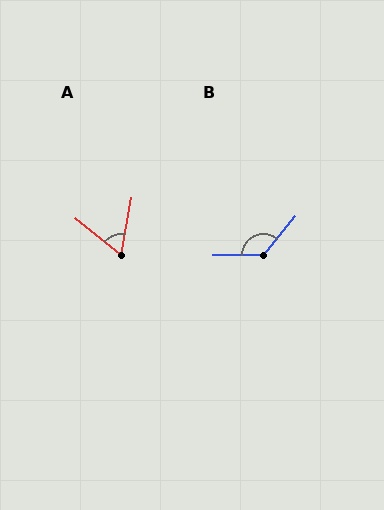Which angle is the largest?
B, at approximately 130 degrees.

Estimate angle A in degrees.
Approximately 62 degrees.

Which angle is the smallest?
A, at approximately 62 degrees.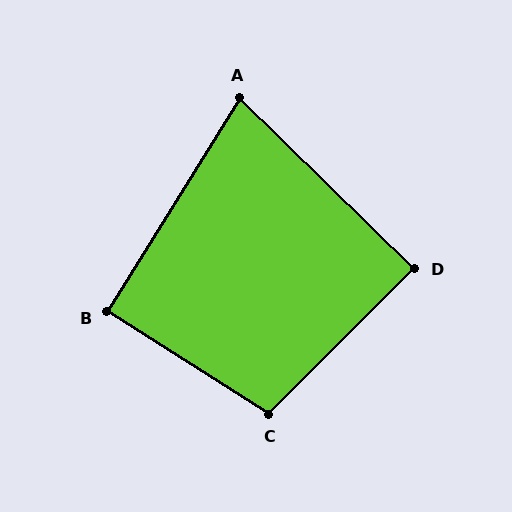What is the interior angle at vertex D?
Approximately 89 degrees (approximately right).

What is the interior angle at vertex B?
Approximately 91 degrees (approximately right).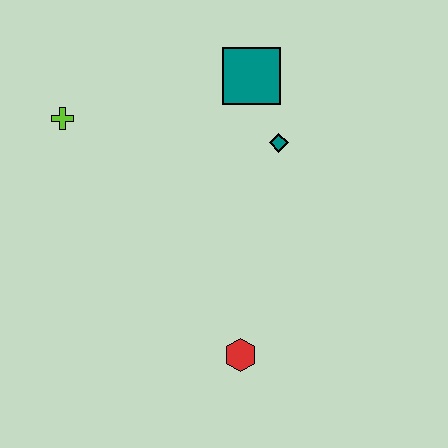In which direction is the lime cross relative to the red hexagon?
The lime cross is above the red hexagon.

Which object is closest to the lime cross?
The teal square is closest to the lime cross.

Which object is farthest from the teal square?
The red hexagon is farthest from the teal square.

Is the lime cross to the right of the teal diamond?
No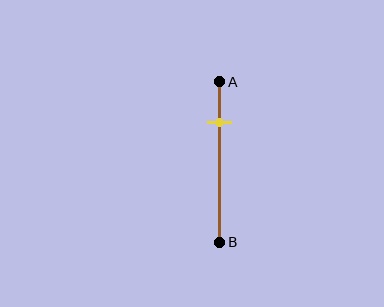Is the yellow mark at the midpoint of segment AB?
No, the mark is at about 25% from A, not at the 50% midpoint.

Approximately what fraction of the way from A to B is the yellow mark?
The yellow mark is approximately 25% of the way from A to B.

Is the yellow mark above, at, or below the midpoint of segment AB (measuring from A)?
The yellow mark is above the midpoint of segment AB.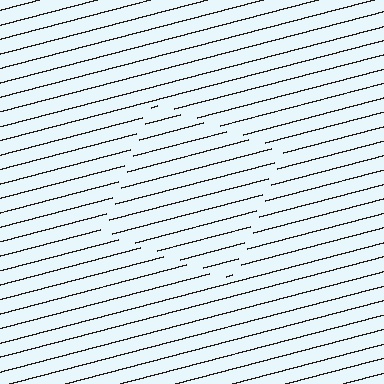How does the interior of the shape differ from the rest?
The interior of the shape contains the same grating, shifted by half a period — the contour is defined by the phase discontinuity where line-ends from the inner and outer gratings abut.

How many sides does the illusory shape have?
4 sides — the line-ends trace a square.